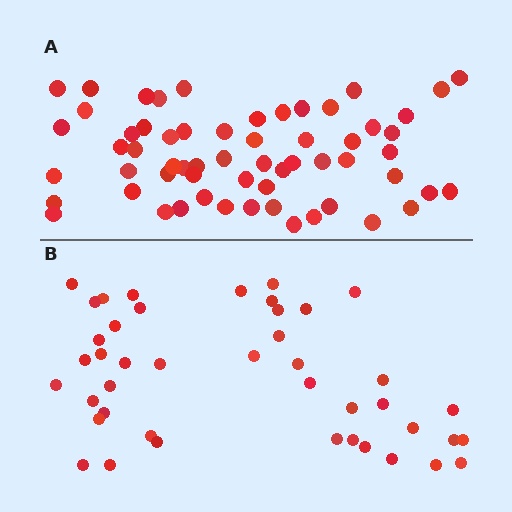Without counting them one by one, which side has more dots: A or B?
Region A (the top region) has more dots.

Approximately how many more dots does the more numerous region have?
Region A has approximately 15 more dots than region B.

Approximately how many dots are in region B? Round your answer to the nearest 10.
About 40 dots. (The exact count is 43, which rounds to 40.)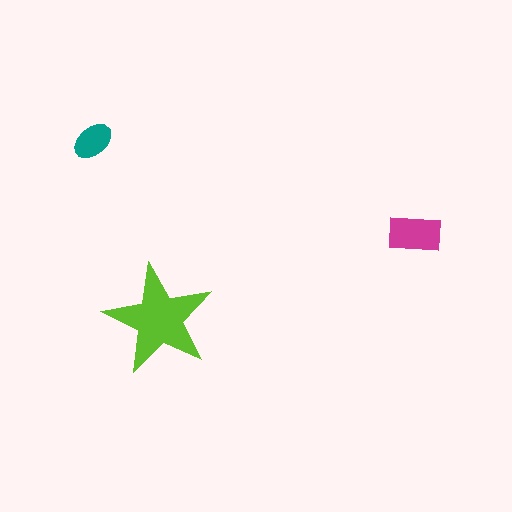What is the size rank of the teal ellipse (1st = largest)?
3rd.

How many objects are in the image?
There are 3 objects in the image.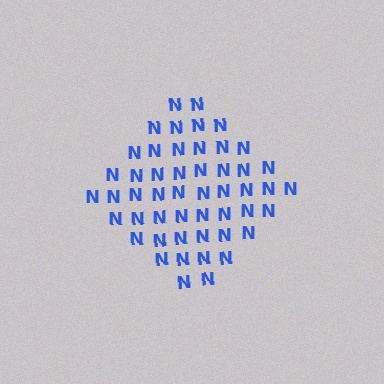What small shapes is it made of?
It is made of small letter N's.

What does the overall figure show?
The overall figure shows a diamond.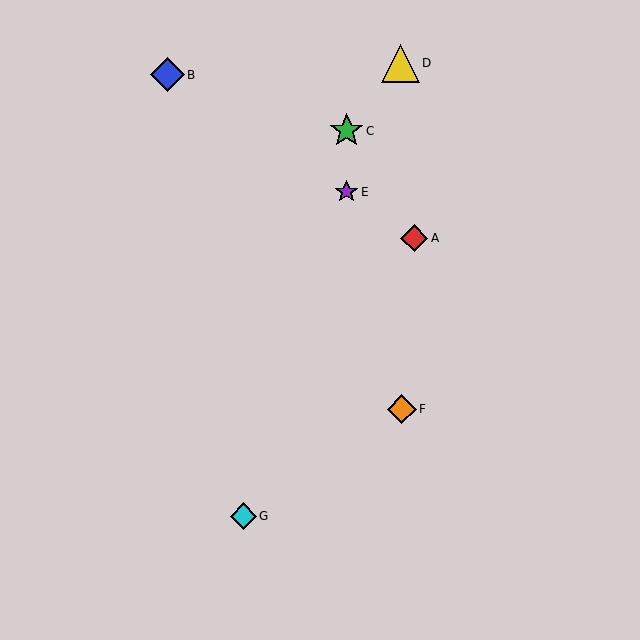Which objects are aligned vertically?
Objects C, E are aligned vertically.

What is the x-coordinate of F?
Object F is at x≈402.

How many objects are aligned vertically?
2 objects (C, E) are aligned vertically.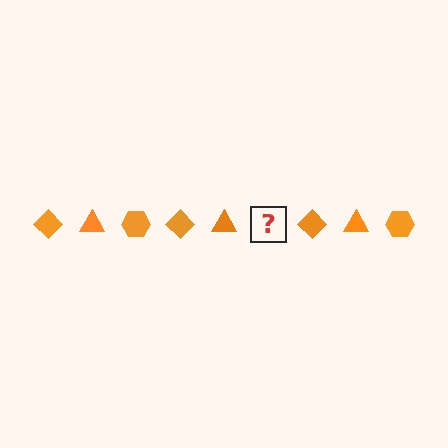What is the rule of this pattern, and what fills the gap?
The rule is that the pattern cycles through diamond, triangle, hexagon shapes in orange. The gap should be filled with an orange hexagon.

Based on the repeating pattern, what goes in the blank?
The blank should be an orange hexagon.